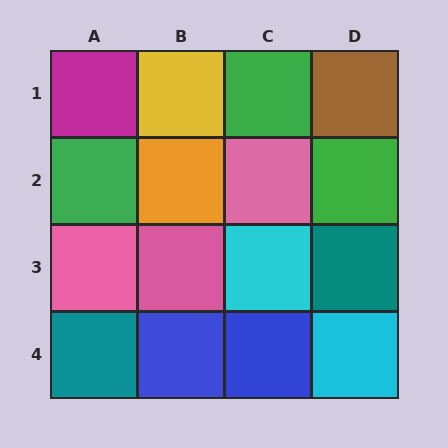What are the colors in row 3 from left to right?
Pink, pink, cyan, teal.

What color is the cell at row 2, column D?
Green.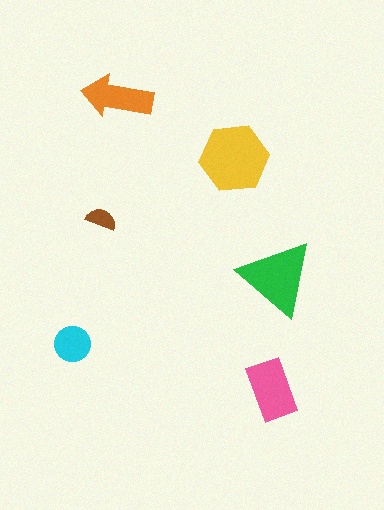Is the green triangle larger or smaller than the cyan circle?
Larger.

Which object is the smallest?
The brown semicircle.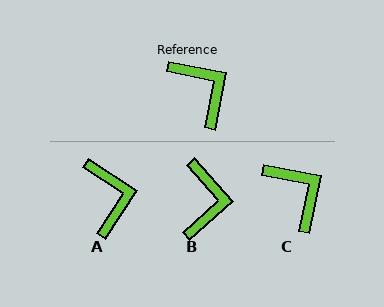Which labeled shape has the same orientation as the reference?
C.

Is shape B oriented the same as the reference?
No, it is off by about 37 degrees.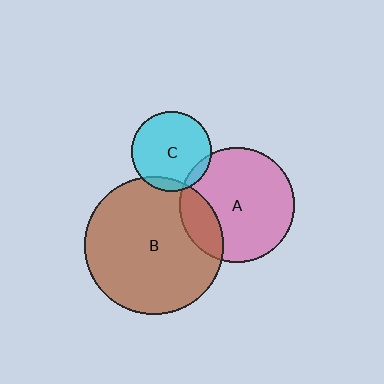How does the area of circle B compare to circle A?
Approximately 1.5 times.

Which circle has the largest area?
Circle B (brown).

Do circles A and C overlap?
Yes.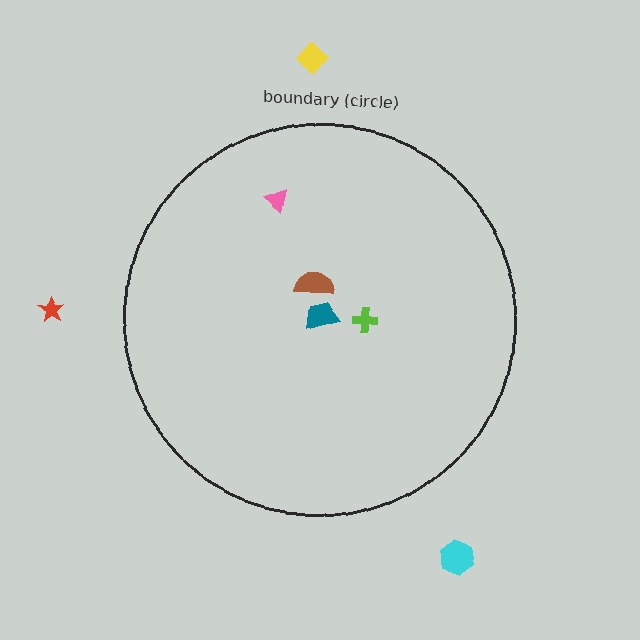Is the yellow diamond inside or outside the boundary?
Outside.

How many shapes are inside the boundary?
4 inside, 3 outside.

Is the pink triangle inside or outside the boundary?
Inside.